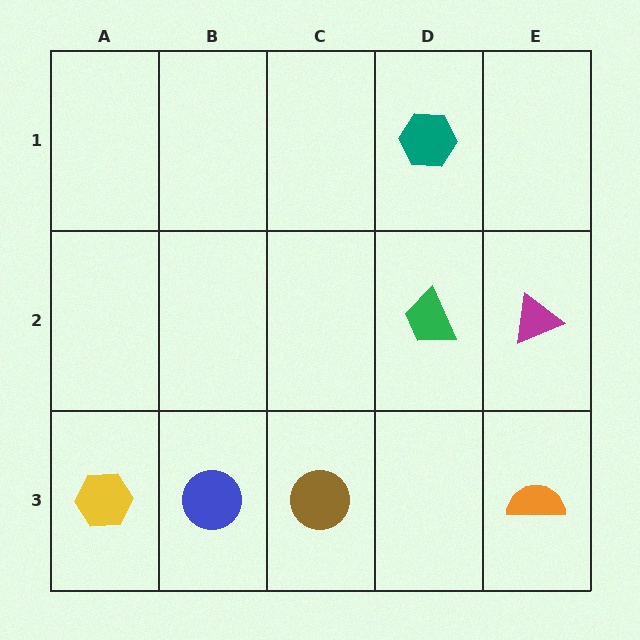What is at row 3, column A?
A yellow hexagon.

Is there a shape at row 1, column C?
No, that cell is empty.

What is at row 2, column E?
A magenta triangle.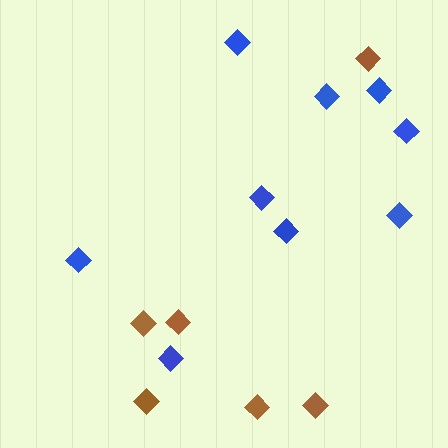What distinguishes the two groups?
There are 2 groups: one group of blue diamonds (9) and one group of brown diamonds (6).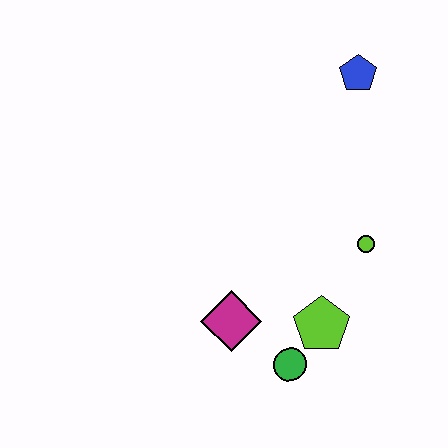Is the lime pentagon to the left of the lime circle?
Yes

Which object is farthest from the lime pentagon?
The blue pentagon is farthest from the lime pentagon.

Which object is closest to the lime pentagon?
The green circle is closest to the lime pentagon.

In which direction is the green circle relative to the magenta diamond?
The green circle is to the right of the magenta diamond.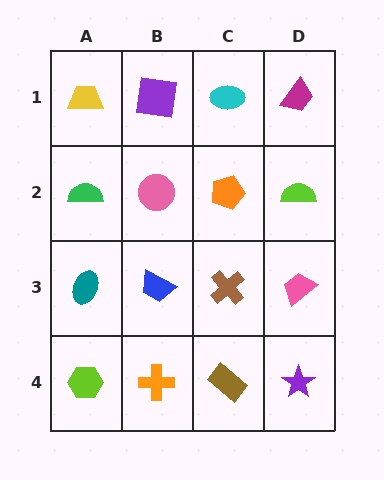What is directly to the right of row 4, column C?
A purple star.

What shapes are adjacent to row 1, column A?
A green semicircle (row 2, column A), a purple square (row 1, column B).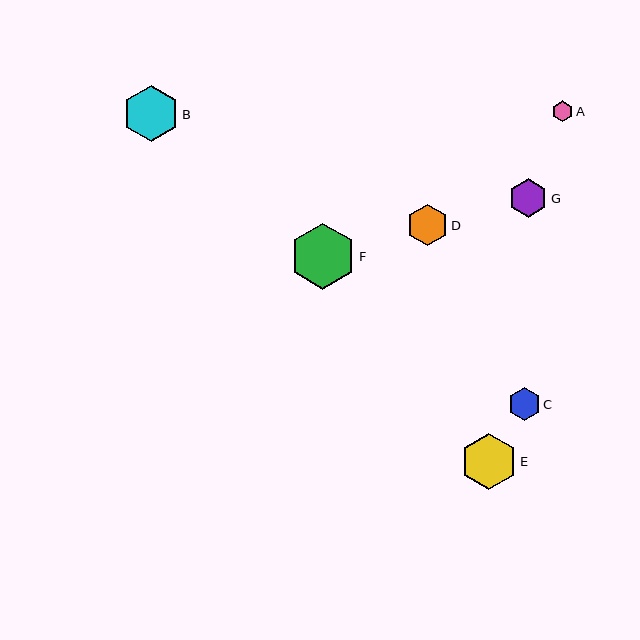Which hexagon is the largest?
Hexagon F is the largest with a size of approximately 66 pixels.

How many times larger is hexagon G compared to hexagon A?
Hexagon G is approximately 1.9 times the size of hexagon A.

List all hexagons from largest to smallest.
From largest to smallest: F, E, B, D, G, C, A.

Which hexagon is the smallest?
Hexagon A is the smallest with a size of approximately 21 pixels.